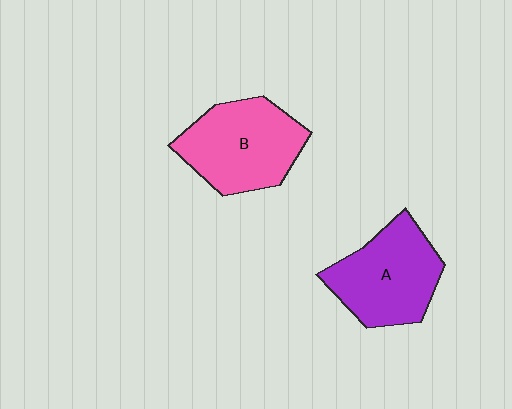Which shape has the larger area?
Shape B (pink).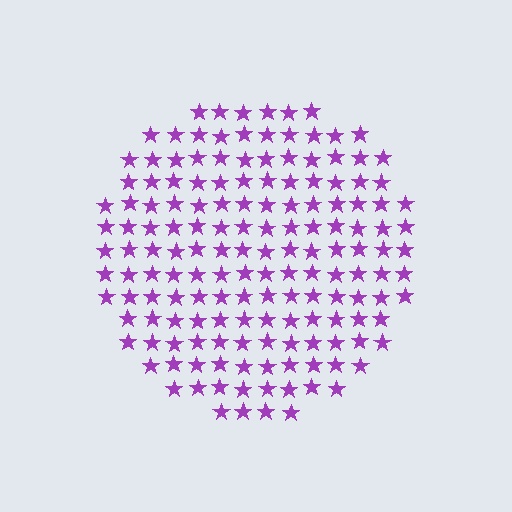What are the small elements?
The small elements are stars.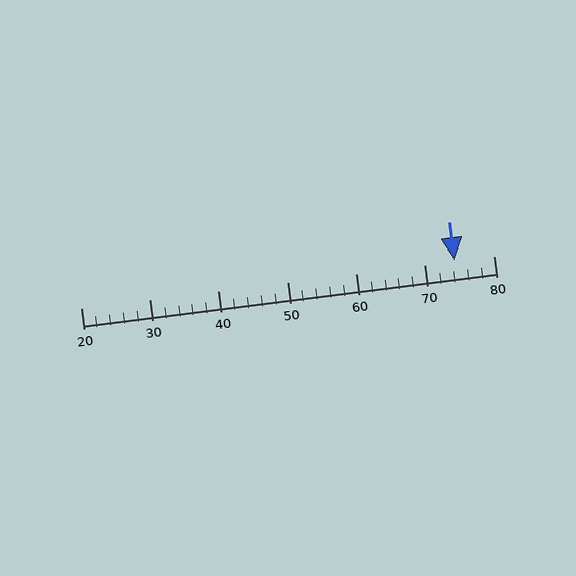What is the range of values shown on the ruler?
The ruler shows values from 20 to 80.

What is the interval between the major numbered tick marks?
The major tick marks are spaced 10 units apart.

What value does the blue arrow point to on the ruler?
The blue arrow points to approximately 74.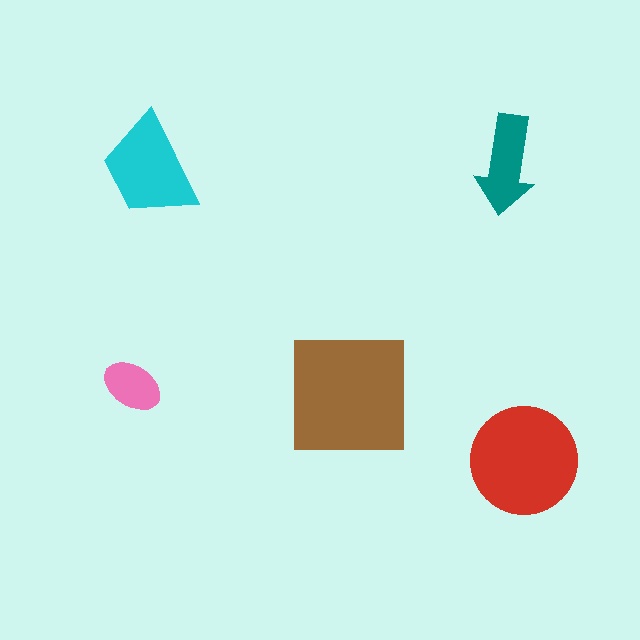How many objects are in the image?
There are 5 objects in the image.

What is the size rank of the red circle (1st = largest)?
2nd.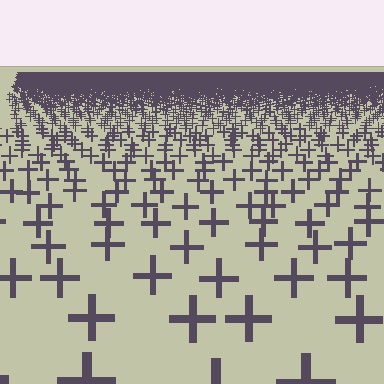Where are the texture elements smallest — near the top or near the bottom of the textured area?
Near the top.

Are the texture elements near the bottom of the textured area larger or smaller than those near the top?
Larger. Near the bottom, elements are closer to the viewer and appear at a bigger on-screen size.